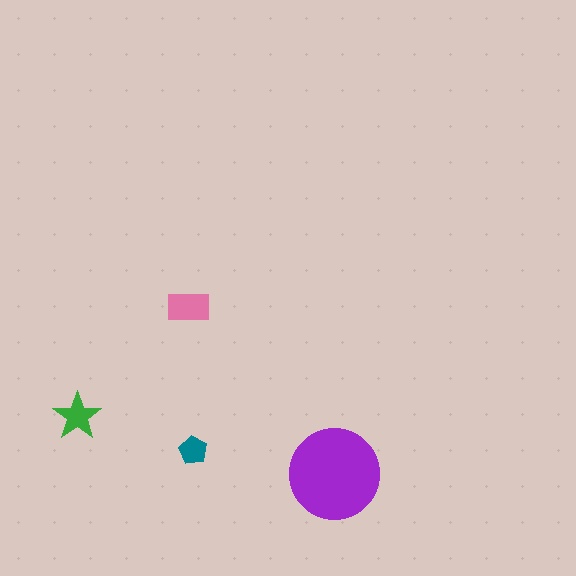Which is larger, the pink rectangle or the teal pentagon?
The pink rectangle.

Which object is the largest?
The purple circle.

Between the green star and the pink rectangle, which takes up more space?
The pink rectangle.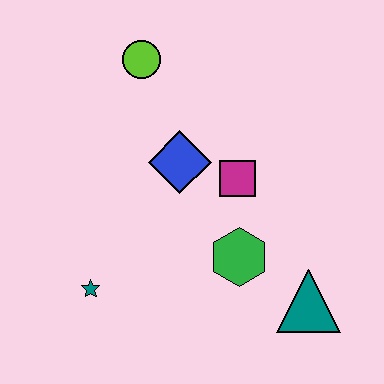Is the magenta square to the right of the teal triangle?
No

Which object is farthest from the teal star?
The lime circle is farthest from the teal star.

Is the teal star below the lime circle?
Yes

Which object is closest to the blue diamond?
The magenta square is closest to the blue diamond.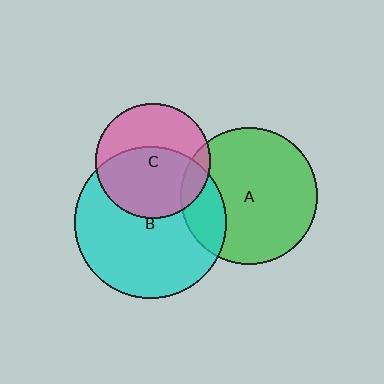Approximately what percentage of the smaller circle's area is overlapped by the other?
Approximately 10%.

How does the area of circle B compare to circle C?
Approximately 1.7 times.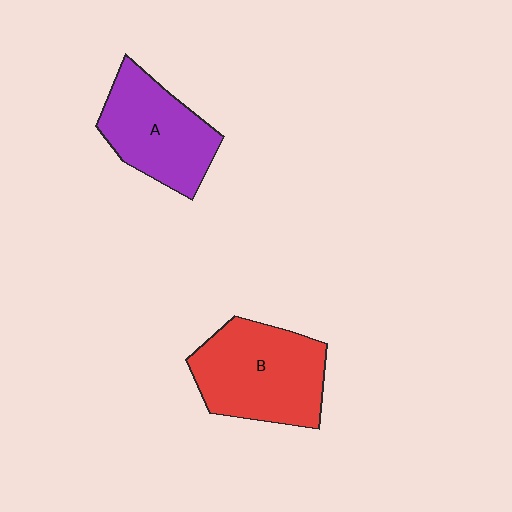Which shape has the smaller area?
Shape A (purple).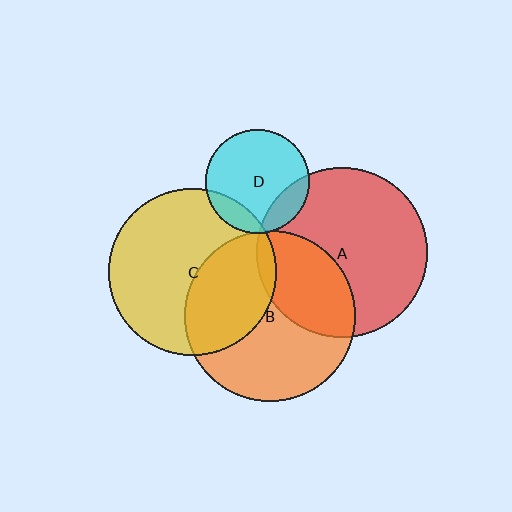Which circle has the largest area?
Circle B (orange).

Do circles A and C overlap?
Yes.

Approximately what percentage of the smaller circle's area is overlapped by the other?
Approximately 5%.